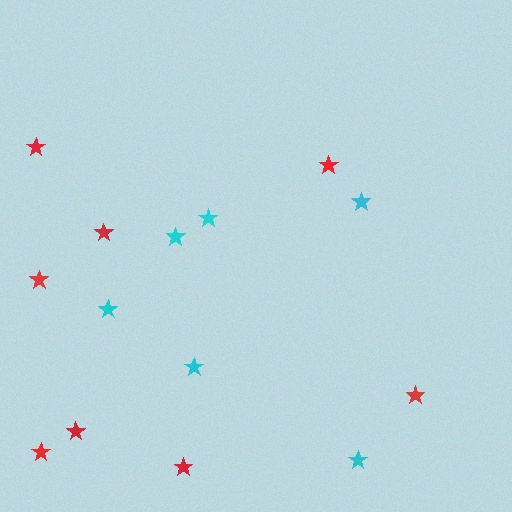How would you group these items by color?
There are 2 groups: one group of red stars (8) and one group of cyan stars (6).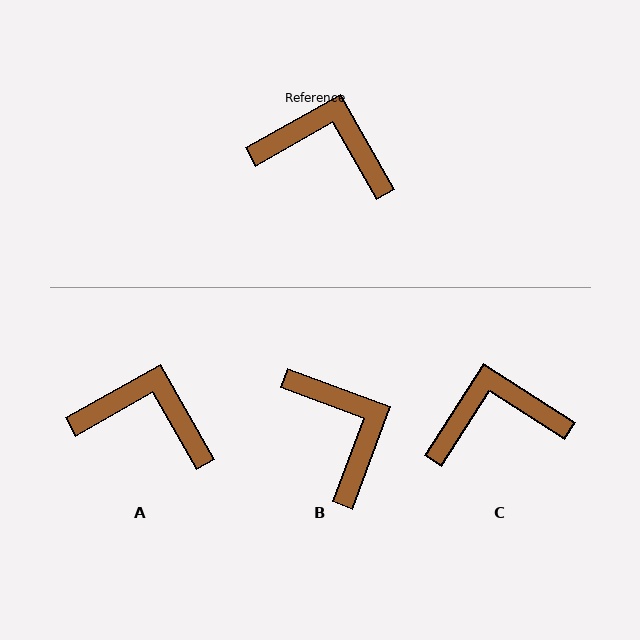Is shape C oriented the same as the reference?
No, it is off by about 28 degrees.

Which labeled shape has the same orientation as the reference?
A.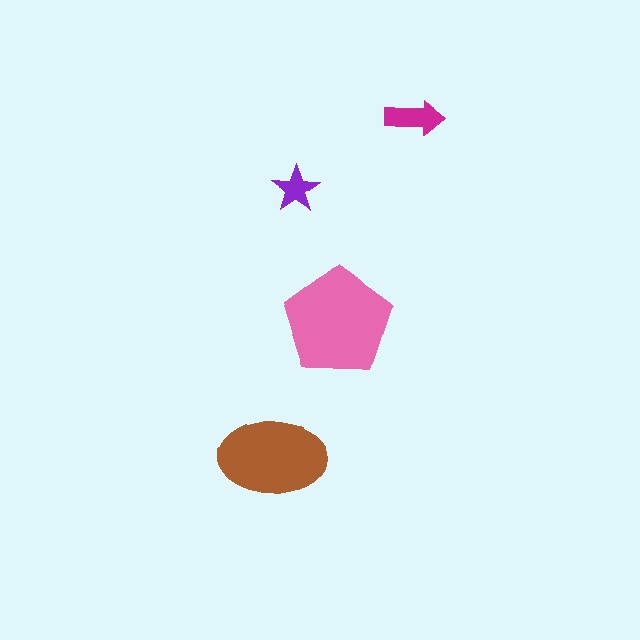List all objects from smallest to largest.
The purple star, the magenta arrow, the brown ellipse, the pink pentagon.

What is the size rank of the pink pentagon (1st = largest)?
1st.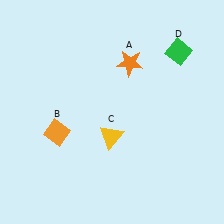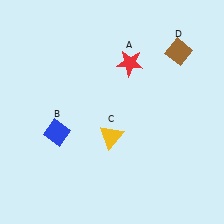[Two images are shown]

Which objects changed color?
A changed from orange to red. B changed from orange to blue. D changed from green to brown.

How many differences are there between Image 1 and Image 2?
There are 3 differences between the two images.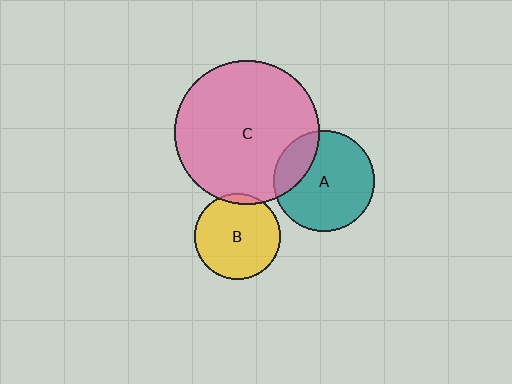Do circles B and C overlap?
Yes.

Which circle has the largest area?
Circle C (pink).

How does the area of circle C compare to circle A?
Approximately 2.1 times.